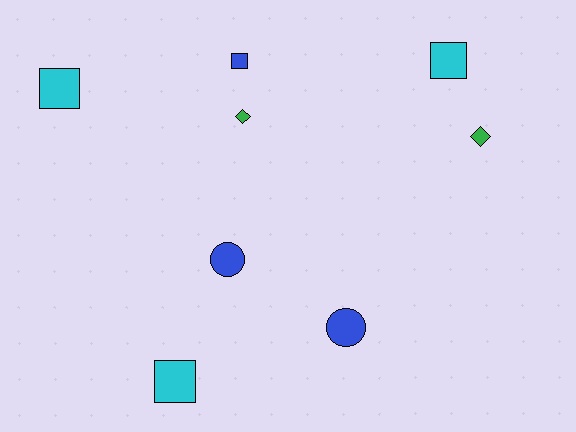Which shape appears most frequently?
Square, with 4 objects.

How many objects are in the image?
There are 8 objects.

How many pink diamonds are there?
There are no pink diamonds.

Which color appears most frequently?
Blue, with 3 objects.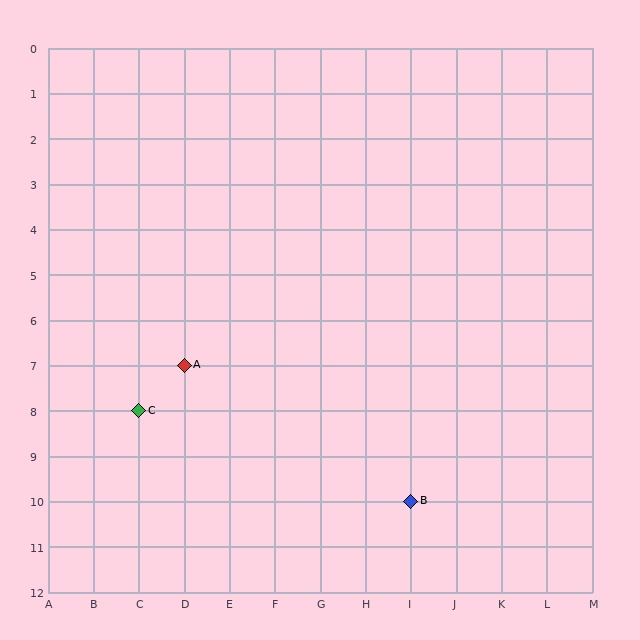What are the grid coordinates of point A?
Point A is at grid coordinates (D, 7).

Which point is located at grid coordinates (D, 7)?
Point A is at (D, 7).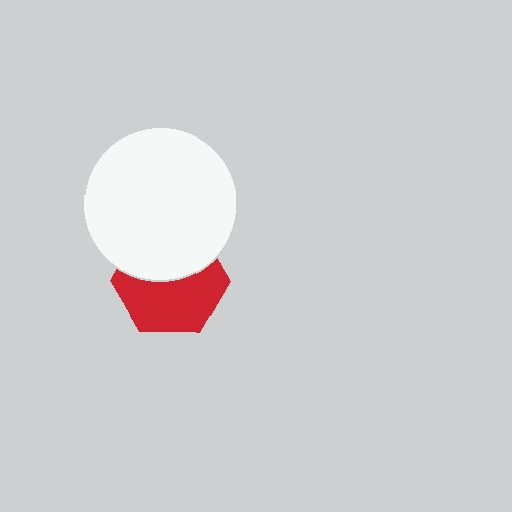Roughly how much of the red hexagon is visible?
About half of it is visible (roughly 57%).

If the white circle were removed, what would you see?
You would see the complete red hexagon.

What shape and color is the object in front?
The object in front is a white circle.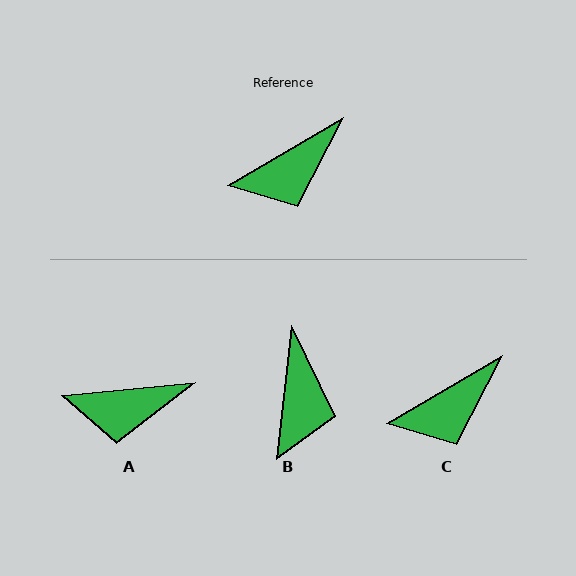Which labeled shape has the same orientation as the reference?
C.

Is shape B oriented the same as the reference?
No, it is off by about 53 degrees.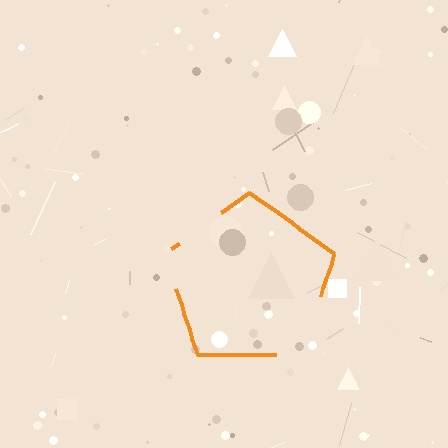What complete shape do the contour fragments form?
The contour fragments form a pentagon.